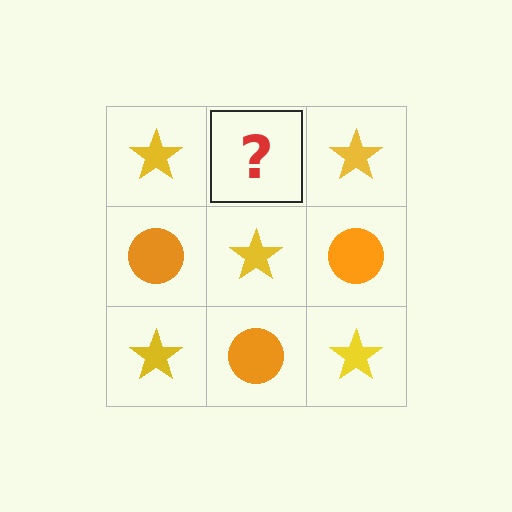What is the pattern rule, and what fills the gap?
The rule is that it alternates yellow star and orange circle in a checkerboard pattern. The gap should be filled with an orange circle.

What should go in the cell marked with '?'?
The missing cell should contain an orange circle.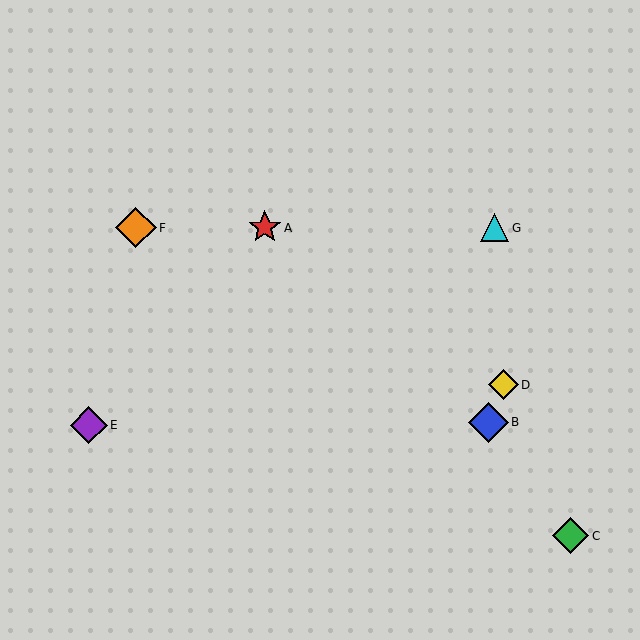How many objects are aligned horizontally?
3 objects (A, F, G) are aligned horizontally.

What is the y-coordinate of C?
Object C is at y≈536.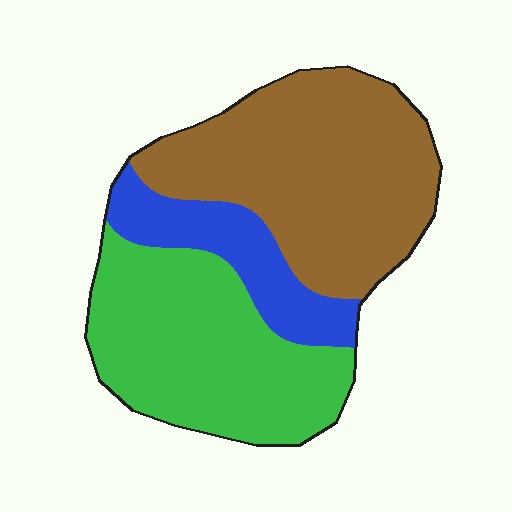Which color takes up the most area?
Brown, at roughly 45%.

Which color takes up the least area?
Blue, at roughly 15%.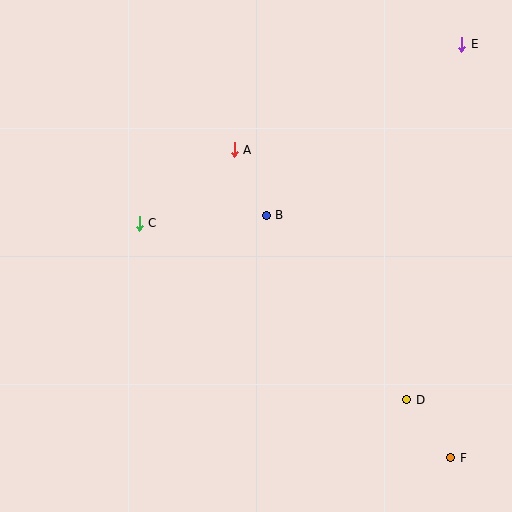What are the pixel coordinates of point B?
Point B is at (266, 215).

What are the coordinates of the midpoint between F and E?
The midpoint between F and E is at (456, 251).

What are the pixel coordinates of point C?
Point C is at (139, 223).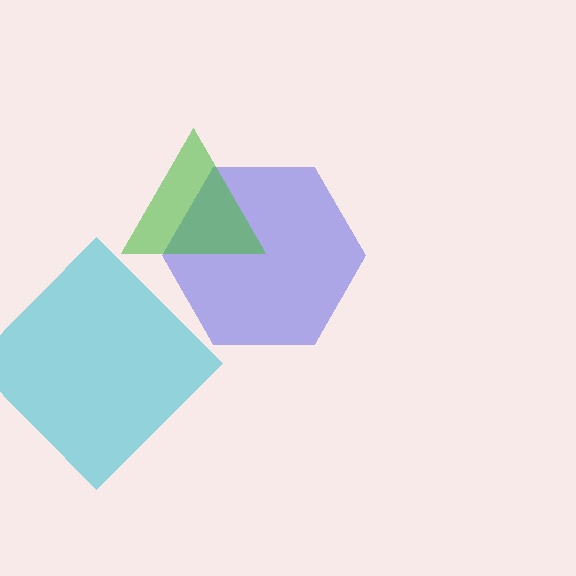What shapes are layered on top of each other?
The layered shapes are: a blue hexagon, a green triangle, a cyan diamond.